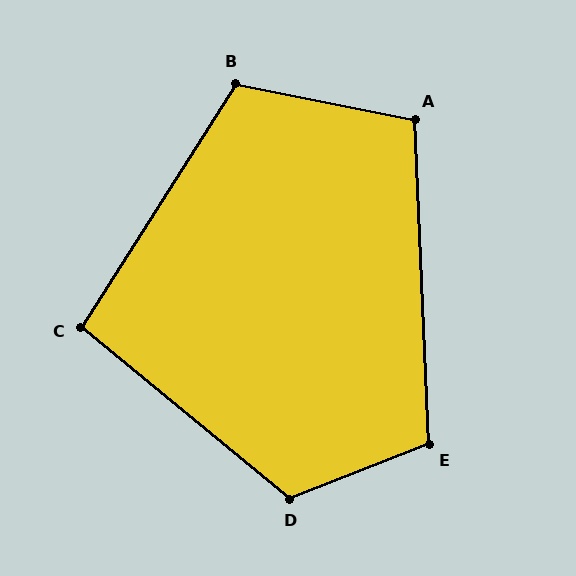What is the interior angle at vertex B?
Approximately 111 degrees (obtuse).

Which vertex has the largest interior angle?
D, at approximately 119 degrees.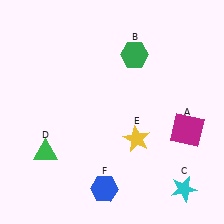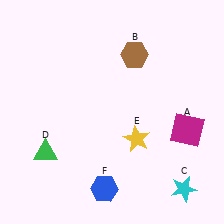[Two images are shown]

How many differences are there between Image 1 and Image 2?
There is 1 difference between the two images.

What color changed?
The hexagon (B) changed from green in Image 1 to brown in Image 2.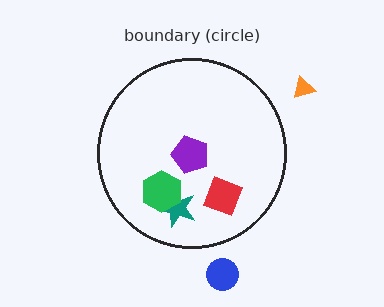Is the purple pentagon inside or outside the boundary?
Inside.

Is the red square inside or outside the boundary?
Inside.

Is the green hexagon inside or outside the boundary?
Inside.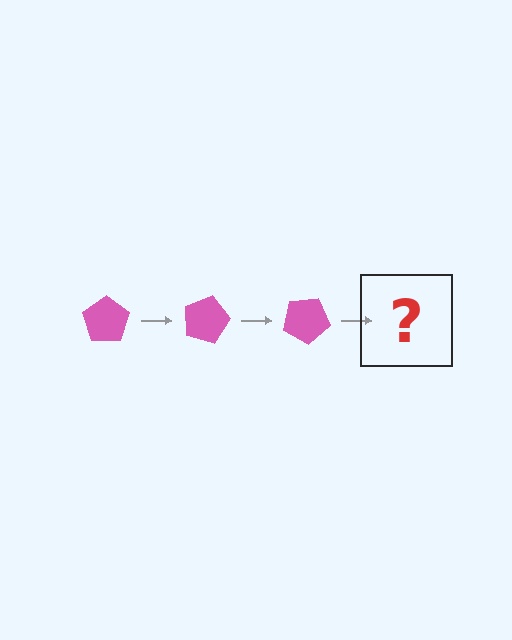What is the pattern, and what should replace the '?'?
The pattern is that the pentagon rotates 15 degrees each step. The '?' should be a pink pentagon rotated 45 degrees.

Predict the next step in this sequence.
The next step is a pink pentagon rotated 45 degrees.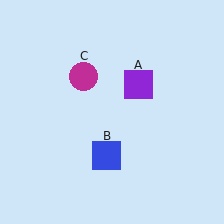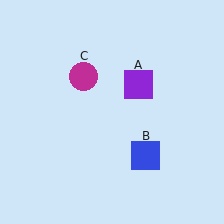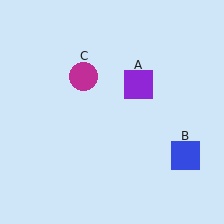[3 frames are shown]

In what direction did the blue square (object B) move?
The blue square (object B) moved right.